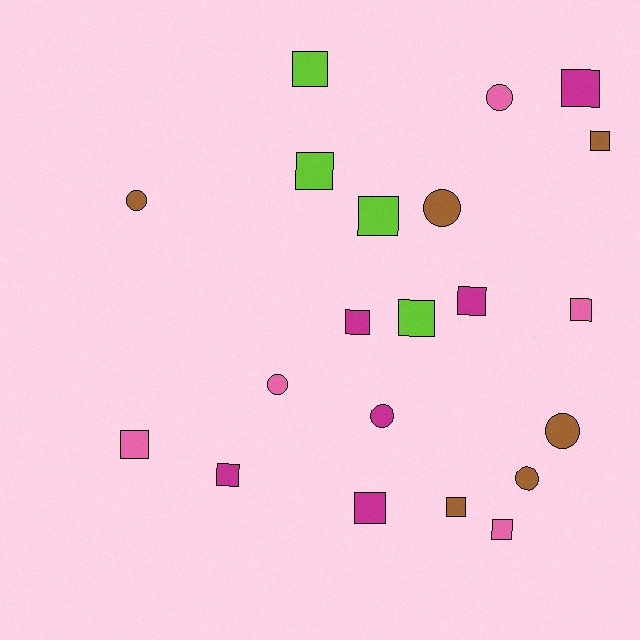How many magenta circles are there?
There is 1 magenta circle.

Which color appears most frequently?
Brown, with 6 objects.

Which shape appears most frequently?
Square, with 14 objects.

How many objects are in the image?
There are 21 objects.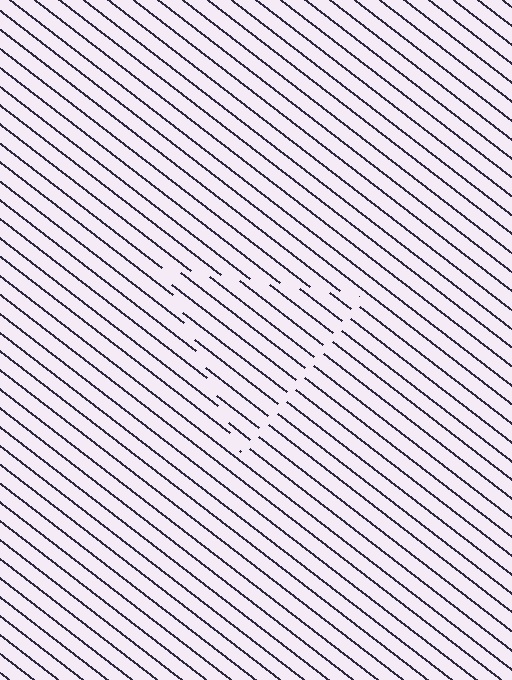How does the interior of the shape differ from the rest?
The interior of the shape contains the same grating, shifted by half a period — the contour is defined by the phase discontinuity where line-ends from the inner and outer gratings abut.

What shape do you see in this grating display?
An illusory triangle. The interior of the shape contains the same grating, shifted by half a period — the contour is defined by the phase discontinuity where line-ends from the inner and outer gratings abut.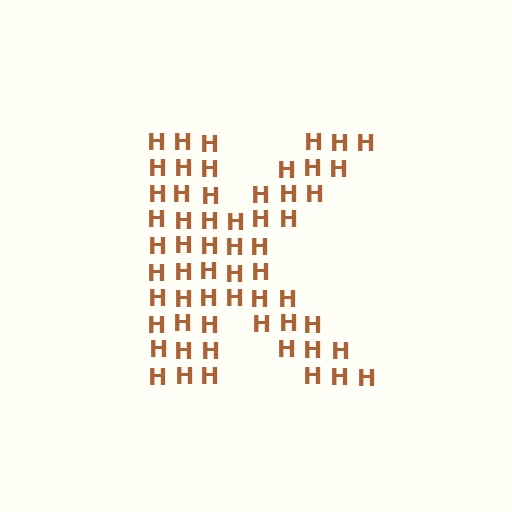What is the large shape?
The large shape is the letter K.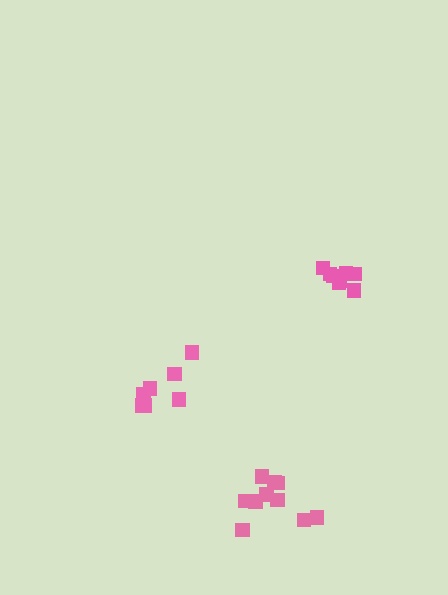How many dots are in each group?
Group 1: 7 dots, Group 2: 10 dots, Group 3: 8 dots (25 total).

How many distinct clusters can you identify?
There are 3 distinct clusters.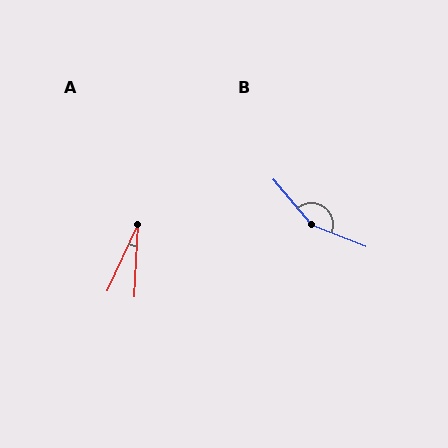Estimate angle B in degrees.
Approximately 152 degrees.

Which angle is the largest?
B, at approximately 152 degrees.